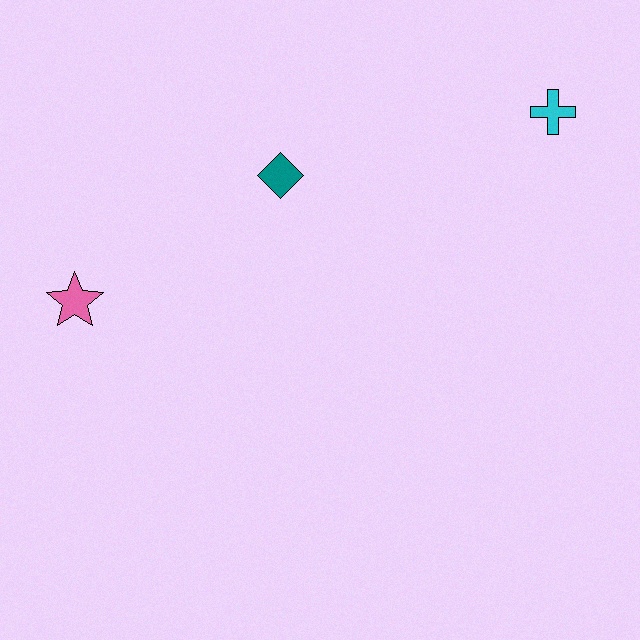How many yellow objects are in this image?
There are no yellow objects.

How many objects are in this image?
There are 3 objects.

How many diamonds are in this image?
There is 1 diamond.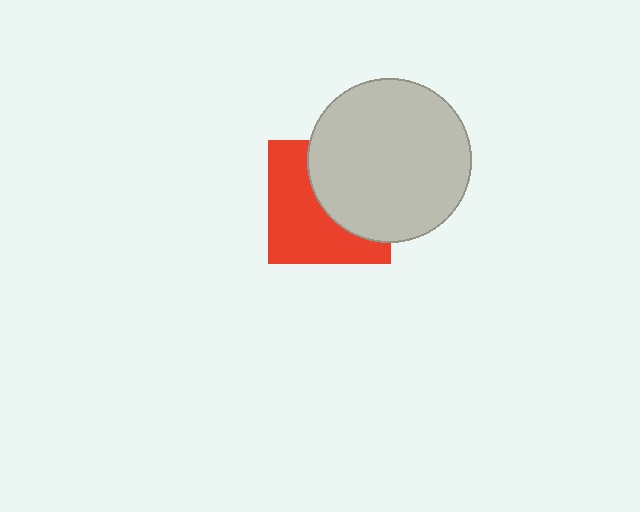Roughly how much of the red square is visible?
About half of it is visible (roughly 53%).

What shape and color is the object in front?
The object in front is a light gray circle.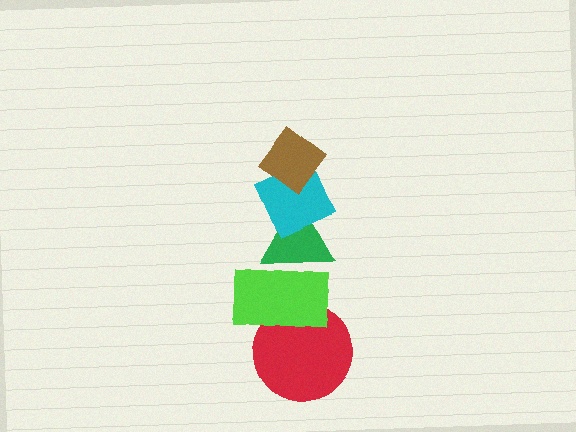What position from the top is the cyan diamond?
The cyan diamond is 2nd from the top.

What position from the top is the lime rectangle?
The lime rectangle is 4th from the top.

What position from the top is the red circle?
The red circle is 5th from the top.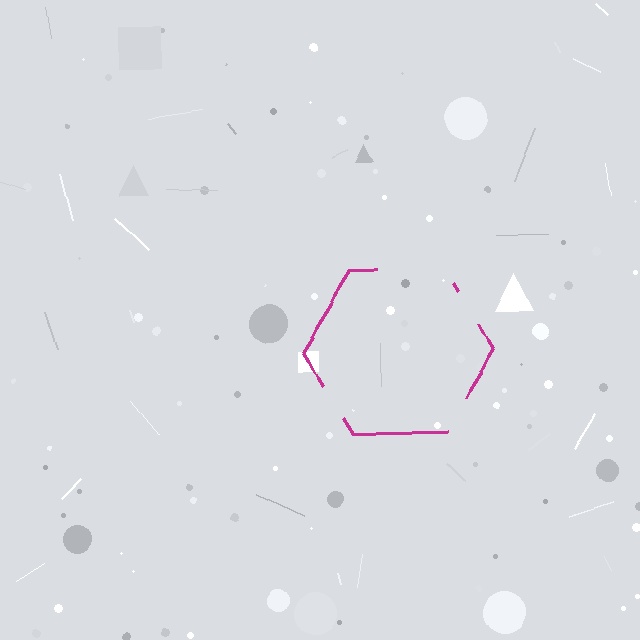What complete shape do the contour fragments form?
The contour fragments form a hexagon.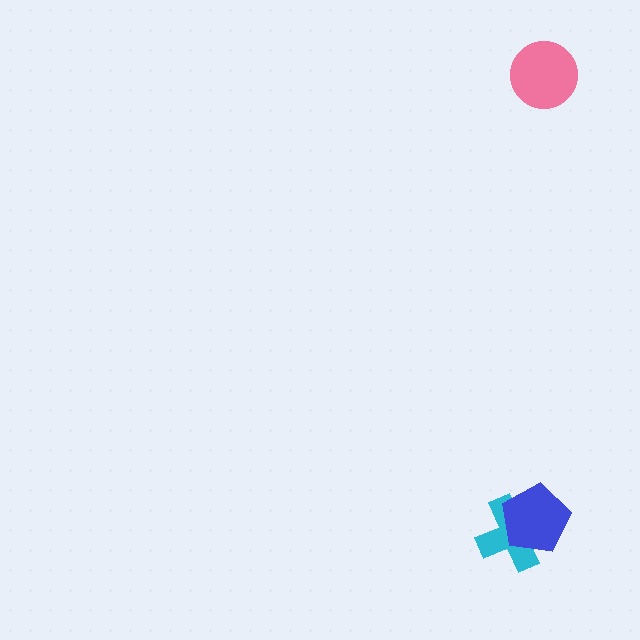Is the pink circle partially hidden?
No, no other shape covers it.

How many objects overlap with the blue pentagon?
1 object overlaps with the blue pentagon.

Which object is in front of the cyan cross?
The blue pentagon is in front of the cyan cross.